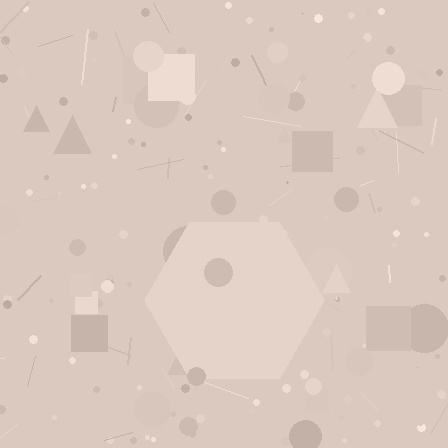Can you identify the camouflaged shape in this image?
The camouflaged shape is a hexagon.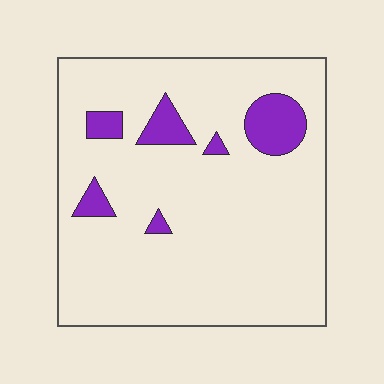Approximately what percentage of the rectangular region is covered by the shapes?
Approximately 10%.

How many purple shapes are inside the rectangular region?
6.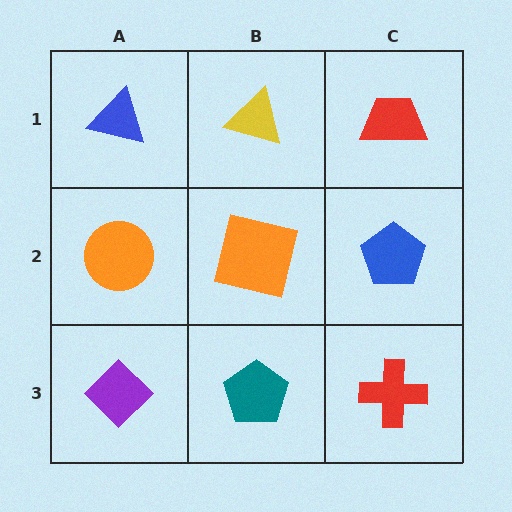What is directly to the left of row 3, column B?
A purple diamond.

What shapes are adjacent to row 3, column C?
A blue pentagon (row 2, column C), a teal pentagon (row 3, column B).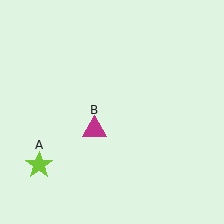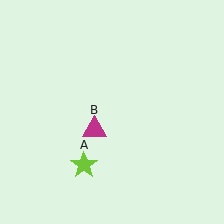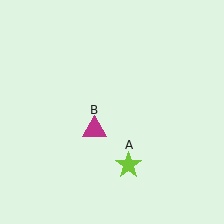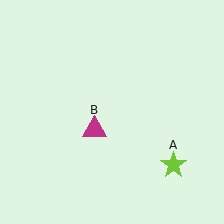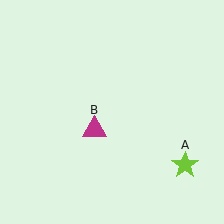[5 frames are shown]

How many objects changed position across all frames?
1 object changed position: lime star (object A).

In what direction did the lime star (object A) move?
The lime star (object A) moved right.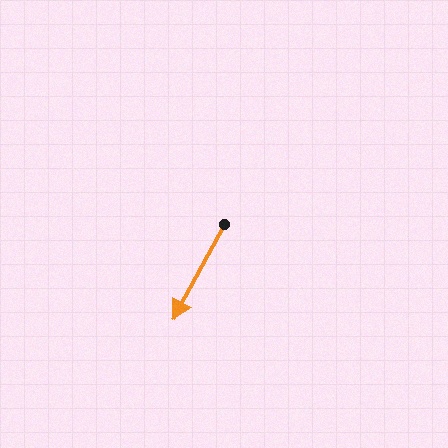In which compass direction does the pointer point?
Southwest.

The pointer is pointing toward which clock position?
Roughly 7 o'clock.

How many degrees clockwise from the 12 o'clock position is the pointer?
Approximately 208 degrees.